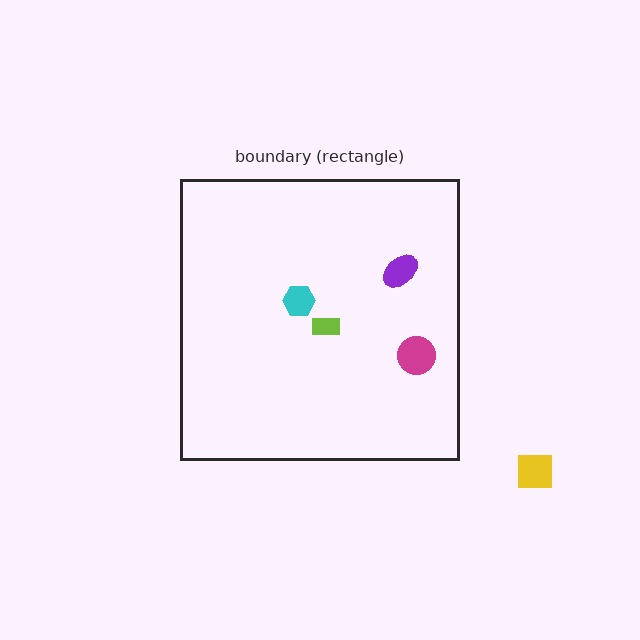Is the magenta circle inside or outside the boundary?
Inside.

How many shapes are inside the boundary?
4 inside, 1 outside.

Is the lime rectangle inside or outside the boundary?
Inside.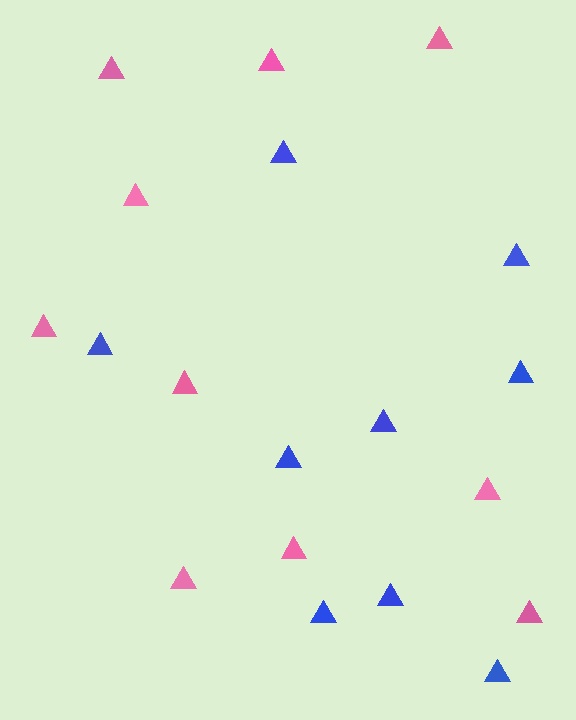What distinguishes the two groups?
There are 2 groups: one group of blue triangles (9) and one group of pink triangles (10).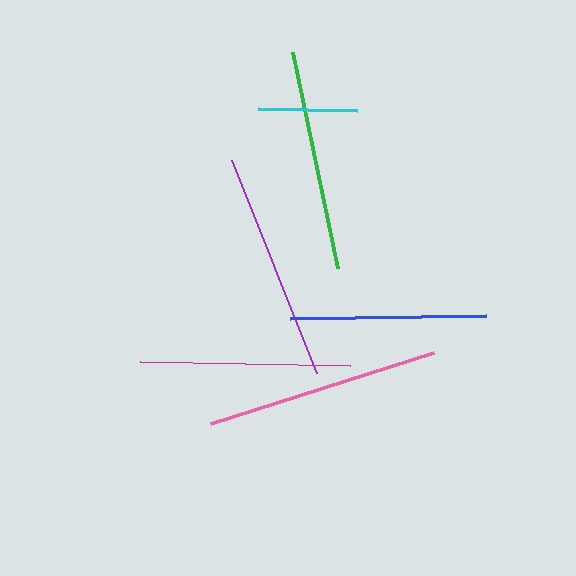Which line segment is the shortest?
The cyan line is the shortest at approximately 100 pixels.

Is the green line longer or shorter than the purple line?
The purple line is longer than the green line.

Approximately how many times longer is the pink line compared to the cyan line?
The pink line is approximately 2.3 times the length of the cyan line.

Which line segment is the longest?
The pink line is the longest at approximately 234 pixels.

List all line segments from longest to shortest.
From longest to shortest: pink, purple, green, magenta, blue, cyan.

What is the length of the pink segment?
The pink segment is approximately 234 pixels long.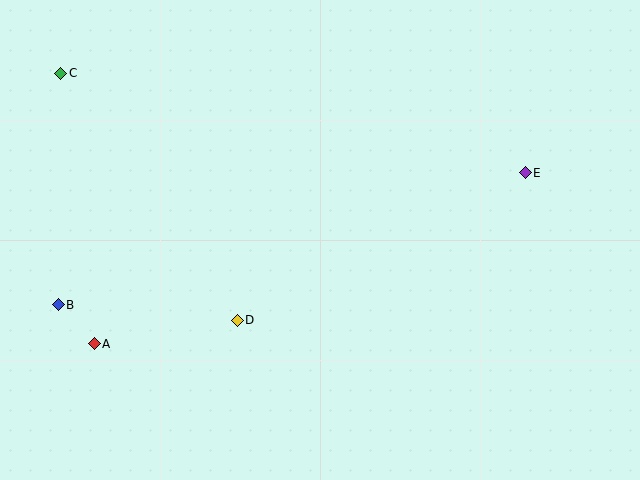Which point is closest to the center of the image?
Point D at (237, 320) is closest to the center.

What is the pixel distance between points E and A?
The distance between E and A is 463 pixels.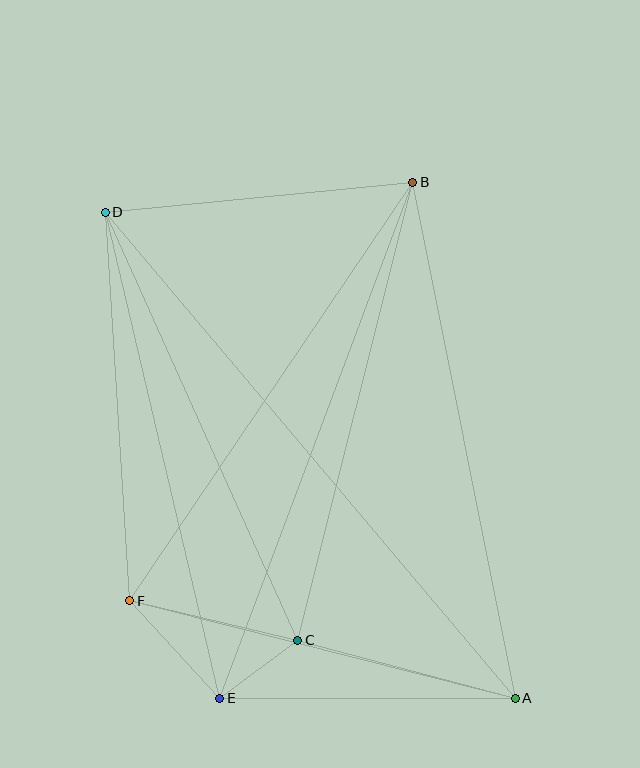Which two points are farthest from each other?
Points A and D are farthest from each other.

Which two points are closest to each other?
Points C and E are closest to each other.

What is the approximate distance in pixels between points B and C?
The distance between B and C is approximately 472 pixels.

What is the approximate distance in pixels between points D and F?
The distance between D and F is approximately 389 pixels.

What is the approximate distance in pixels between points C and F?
The distance between C and F is approximately 173 pixels.